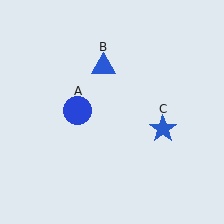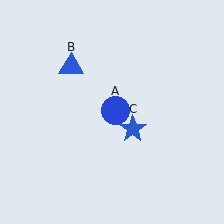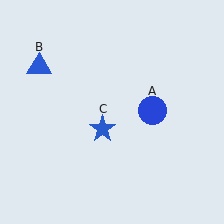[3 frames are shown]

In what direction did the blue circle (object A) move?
The blue circle (object A) moved right.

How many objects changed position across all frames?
3 objects changed position: blue circle (object A), blue triangle (object B), blue star (object C).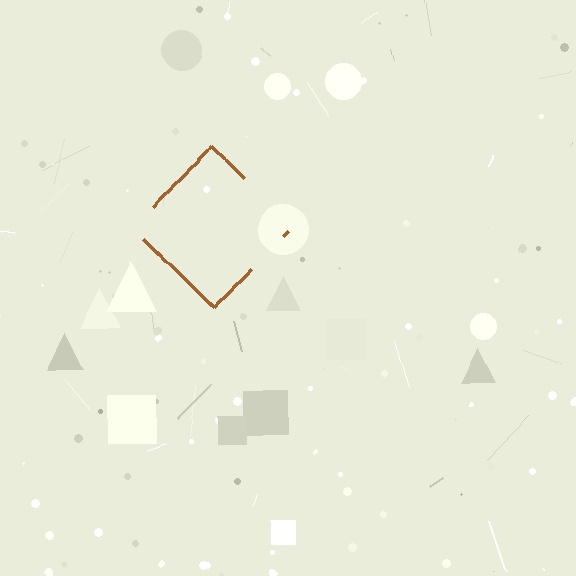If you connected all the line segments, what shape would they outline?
They would outline a diamond.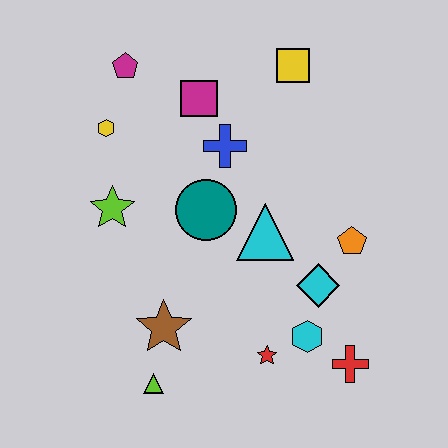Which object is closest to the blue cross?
The magenta square is closest to the blue cross.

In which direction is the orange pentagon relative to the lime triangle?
The orange pentagon is to the right of the lime triangle.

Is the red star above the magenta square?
No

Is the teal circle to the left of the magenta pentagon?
No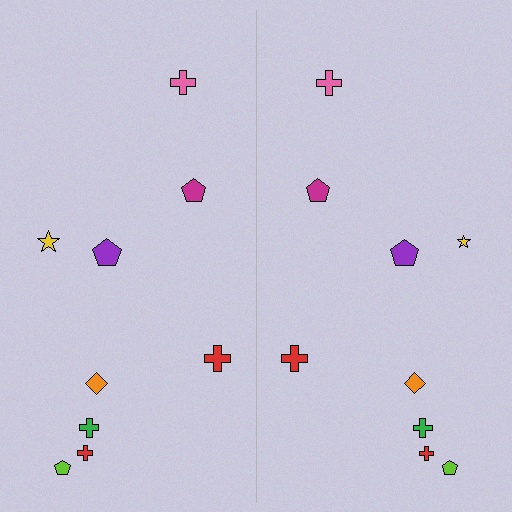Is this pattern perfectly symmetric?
No, the pattern is not perfectly symmetric. The yellow star on the right side has a different size than its mirror counterpart.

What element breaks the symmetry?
The yellow star on the right side has a different size than its mirror counterpart.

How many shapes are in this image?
There are 18 shapes in this image.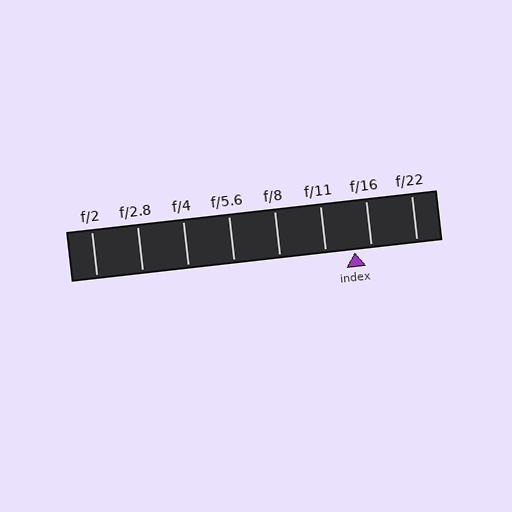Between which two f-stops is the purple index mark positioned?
The index mark is between f/11 and f/16.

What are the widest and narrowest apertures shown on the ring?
The widest aperture shown is f/2 and the narrowest is f/22.